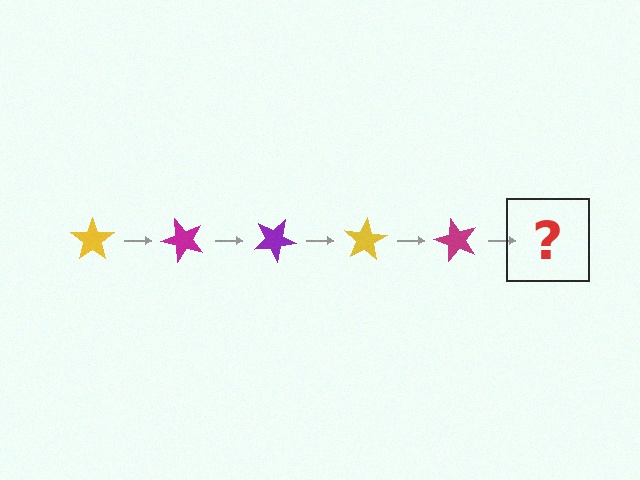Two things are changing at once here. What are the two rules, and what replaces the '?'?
The two rules are that it rotates 50 degrees each step and the color cycles through yellow, magenta, and purple. The '?' should be a purple star, rotated 250 degrees from the start.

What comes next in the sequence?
The next element should be a purple star, rotated 250 degrees from the start.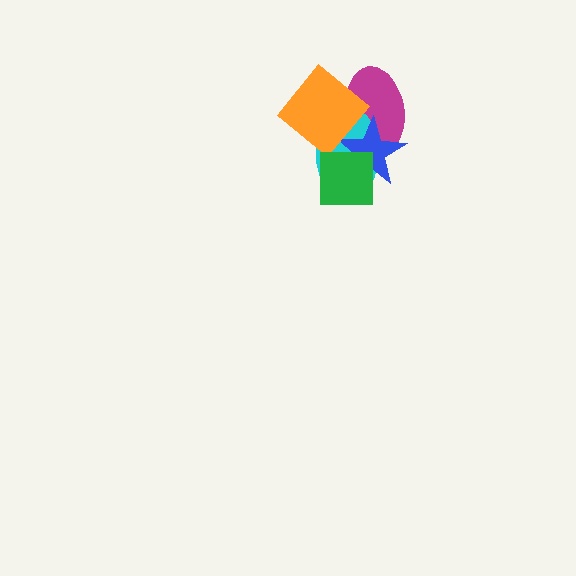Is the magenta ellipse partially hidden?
Yes, it is partially covered by another shape.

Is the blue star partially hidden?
Yes, it is partially covered by another shape.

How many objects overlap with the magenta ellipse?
3 objects overlap with the magenta ellipse.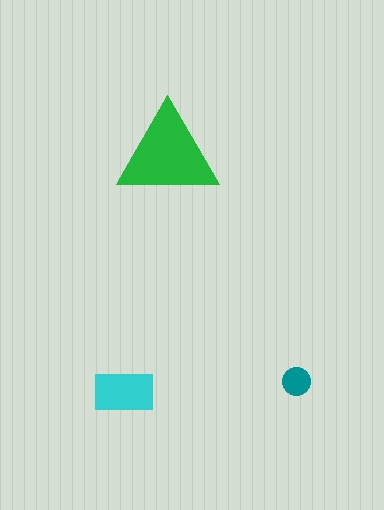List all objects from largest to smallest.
The green triangle, the cyan rectangle, the teal circle.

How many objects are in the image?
There are 3 objects in the image.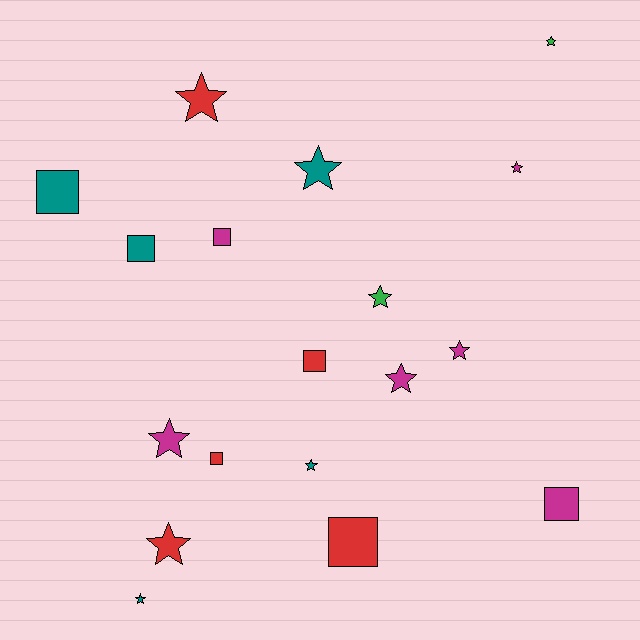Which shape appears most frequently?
Star, with 11 objects.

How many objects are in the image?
There are 18 objects.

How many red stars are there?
There are 2 red stars.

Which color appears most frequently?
Magenta, with 6 objects.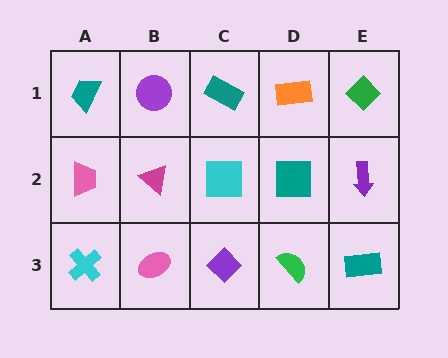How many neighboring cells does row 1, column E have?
2.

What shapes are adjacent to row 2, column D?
An orange rectangle (row 1, column D), a green semicircle (row 3, column D), a cyan square (row 2, column C), a purple arrow (row 2, column E).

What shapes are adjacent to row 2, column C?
A teal rectangle (row 1, column C), a purple diamond (row 3, column C), a magenta triangle (row 2, column B), a teal square (row 2, column D).